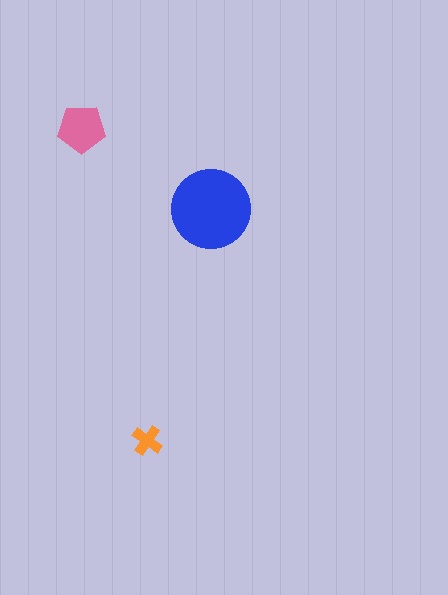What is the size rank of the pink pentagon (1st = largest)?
2nd.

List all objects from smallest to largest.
The orange cross, the pink pentagon, the blue circle.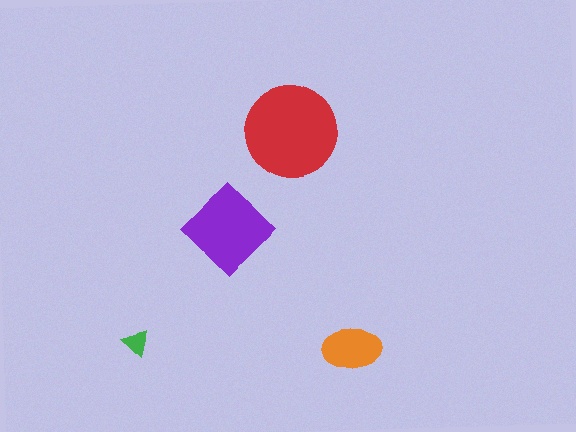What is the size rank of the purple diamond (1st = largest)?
2nd.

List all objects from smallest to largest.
The green triangle, the orange ellipse, the purple diamond, the red circle.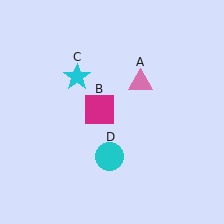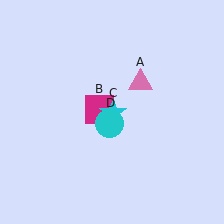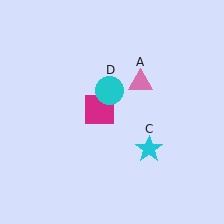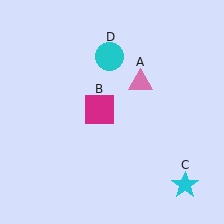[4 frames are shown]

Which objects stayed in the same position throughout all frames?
Pink triangle (object A) and magenta square (object B) remained stationary.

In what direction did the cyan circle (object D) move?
The cyan circle (object D) moved up.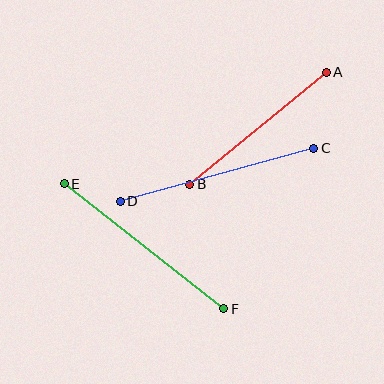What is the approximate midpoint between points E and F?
The midpoint is at approximately (144, 246) pixels.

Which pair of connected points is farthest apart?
Points E and F are farthest apart.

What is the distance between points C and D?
The distance is approximately 201 pixels.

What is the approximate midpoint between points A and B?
The midpoint is at approximately (258, 128) pixels.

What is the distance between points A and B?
The distance is approximately 176 pixels.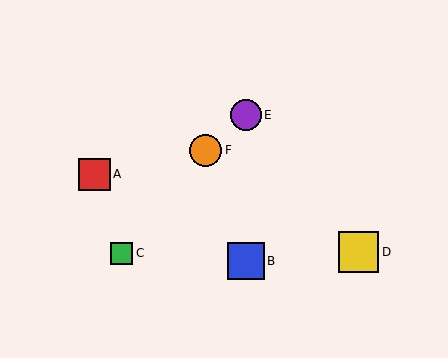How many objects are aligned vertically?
2 objects (B, E) are aligned vertically.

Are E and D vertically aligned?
No, E is at x≈246 and D is at x≈358.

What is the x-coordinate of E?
Object E is at x≈246.